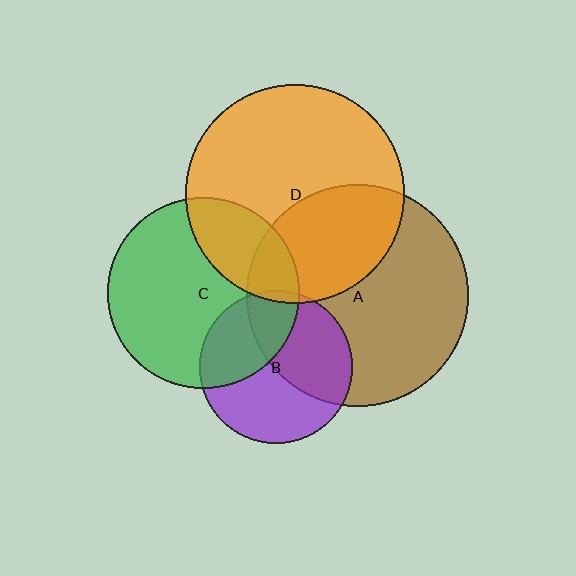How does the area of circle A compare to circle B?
Approximately 2.1 times.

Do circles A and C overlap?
Yes.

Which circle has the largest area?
Circle A (brown).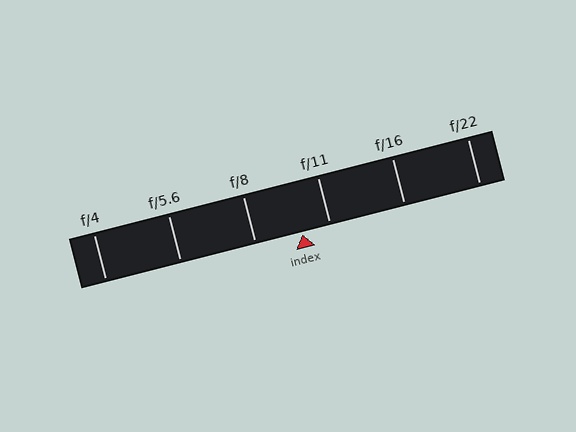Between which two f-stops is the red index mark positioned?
The index mark is between f/8 and f/11.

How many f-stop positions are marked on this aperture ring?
There are 6 f-stop positions marked.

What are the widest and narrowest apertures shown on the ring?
The widest aperture shown is f/4 and the narrowest is f/22.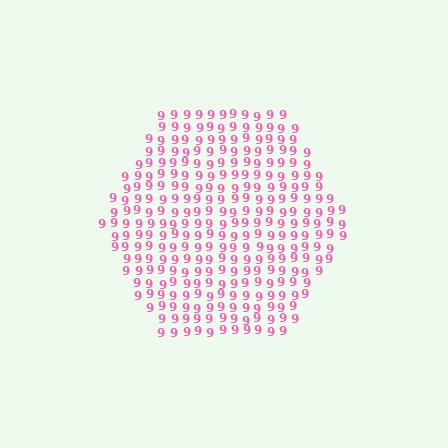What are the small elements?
The small elements are digit 9's.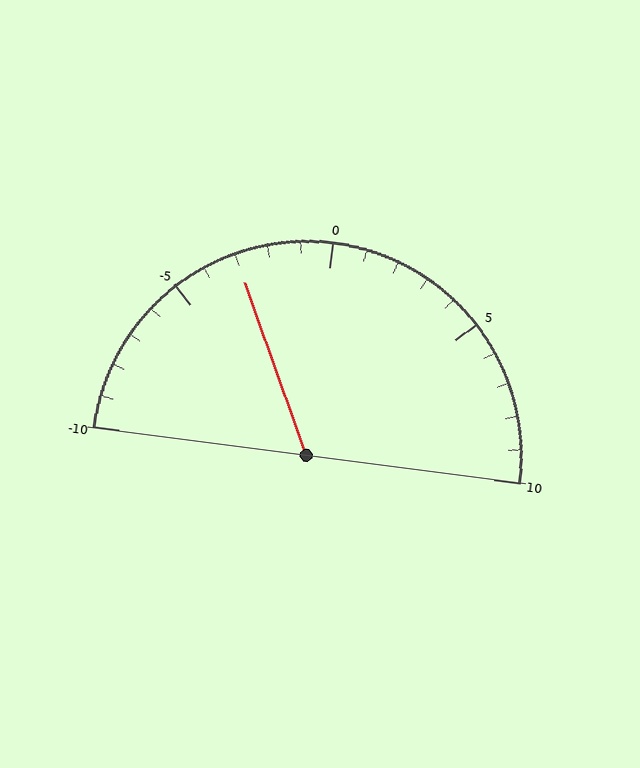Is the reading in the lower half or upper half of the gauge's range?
The reading is in the lower half of the range (-10 to 10).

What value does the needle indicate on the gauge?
The needle indicates approximately -3.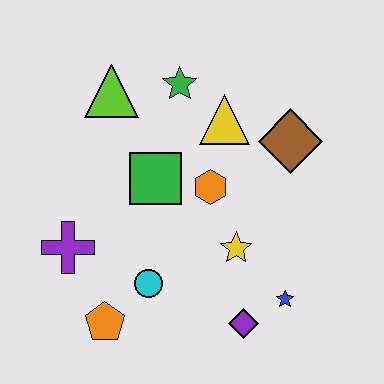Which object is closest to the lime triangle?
The green star is closest to the lime triangle.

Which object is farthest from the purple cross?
The brown diamond is farthest from the purple cross.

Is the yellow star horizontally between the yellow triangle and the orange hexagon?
No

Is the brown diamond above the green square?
Yes